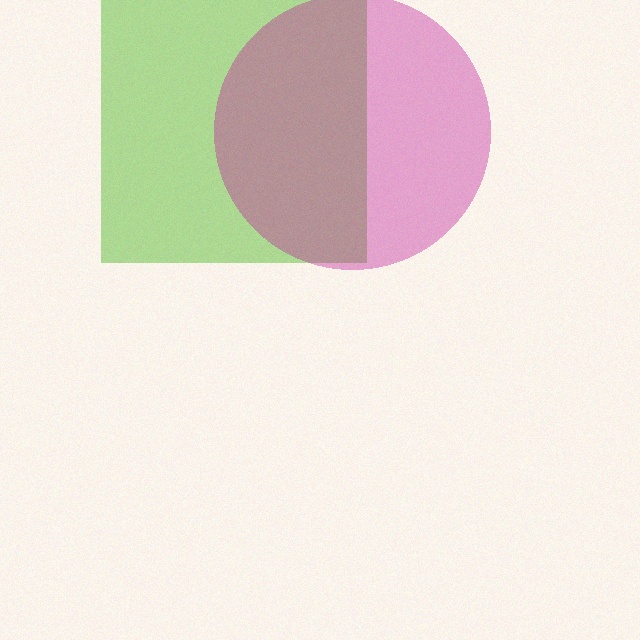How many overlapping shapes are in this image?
There are 2 overlapping shapes in the image.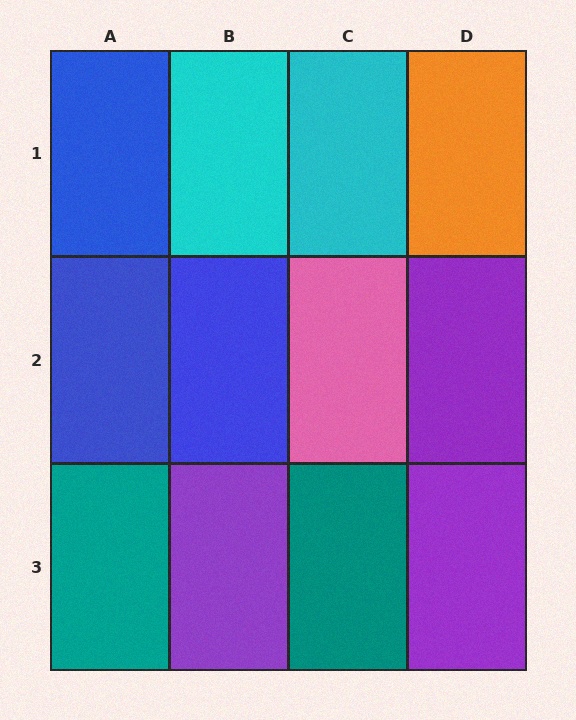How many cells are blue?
3 cells are blue.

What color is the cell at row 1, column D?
Orange.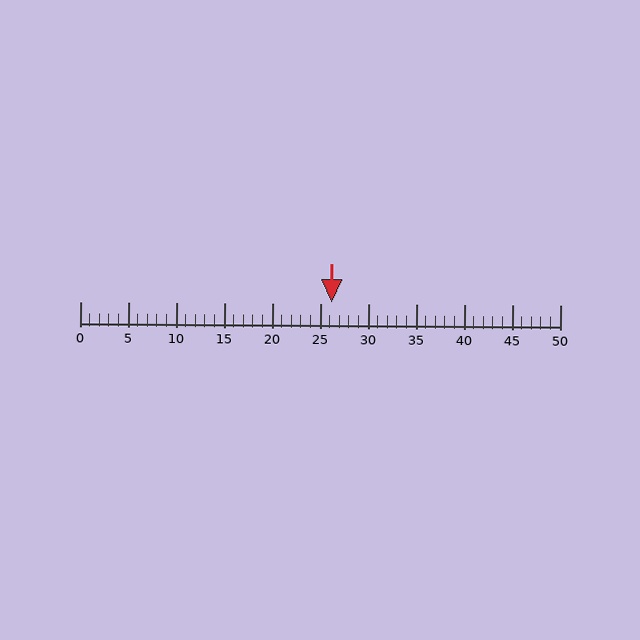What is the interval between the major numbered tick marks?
The major tick marks are spaced 5 units apart.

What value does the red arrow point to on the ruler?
The red arrow points to approximately 26.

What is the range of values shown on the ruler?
The ruler shows values from 0 to 50.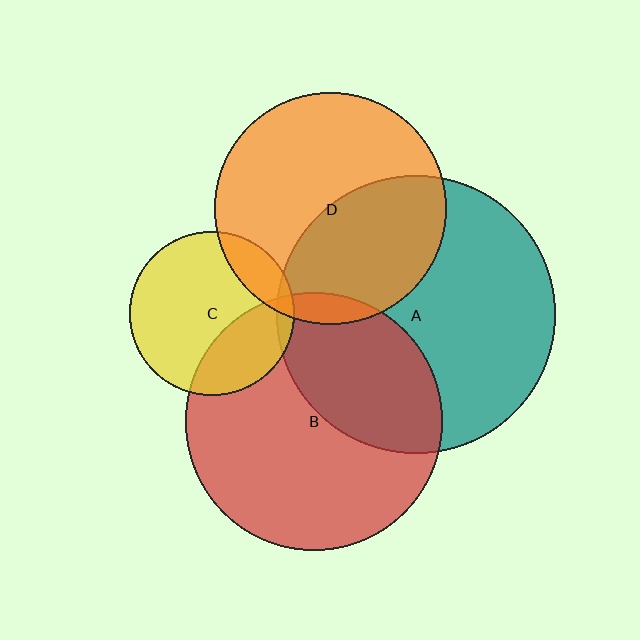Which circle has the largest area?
Circle A (teal).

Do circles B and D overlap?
Yes.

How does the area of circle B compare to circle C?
Approximately 2.4 times.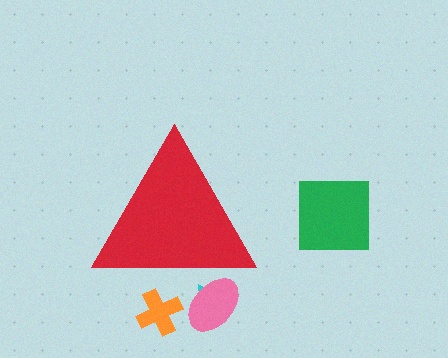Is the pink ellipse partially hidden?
Yes, the pink ellipse is partially hidden behind the red triangle.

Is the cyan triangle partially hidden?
Yes, the cyan triangle is partially hidden behind the red triangle.